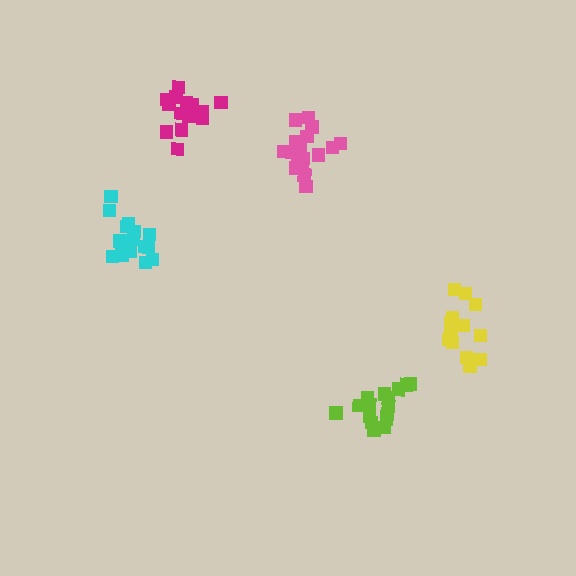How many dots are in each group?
Group 1: 17 dots, Group 2: 15 dots, Group 3: 14 dots, Group 4: 18 dots, Group 5: 17 dots (81 total).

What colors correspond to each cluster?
The clusters are colored: cyan, magenta, yellow, pink, lime.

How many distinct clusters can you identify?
There are 5 distinct clusters.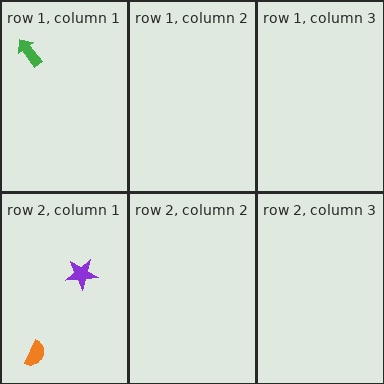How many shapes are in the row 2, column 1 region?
2.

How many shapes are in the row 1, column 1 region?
1.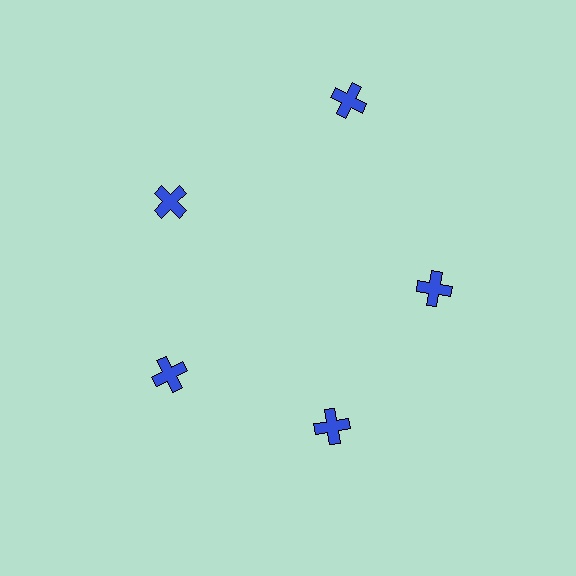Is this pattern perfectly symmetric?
No. The 5 blue crosses are arranged in a ring, but one element near the 1 o'clock position is pushed outward from the center, breaking the 5-fold rotational symmetry.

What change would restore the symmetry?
The symmetry would be restored by moving it inward, back onto the ring so that all 5 crosses sit at equal angles and equal distance from the center.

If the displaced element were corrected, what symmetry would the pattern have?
It would have 5-fold rotational symmetry — the pattern would map onto itself every 72 degrees.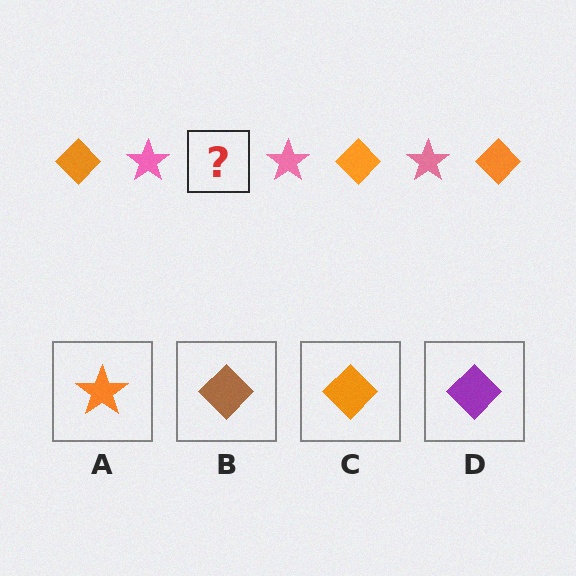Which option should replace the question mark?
Option C.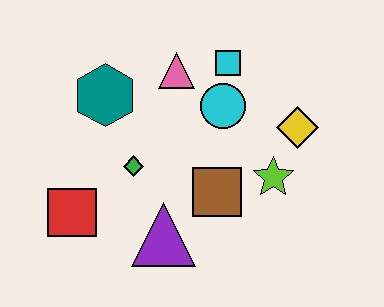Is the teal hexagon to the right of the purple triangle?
No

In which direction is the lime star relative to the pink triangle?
The lime star is below the pink triangle.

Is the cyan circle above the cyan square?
No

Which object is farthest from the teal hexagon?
The yellow diamond is farthest from the teal hexagon.